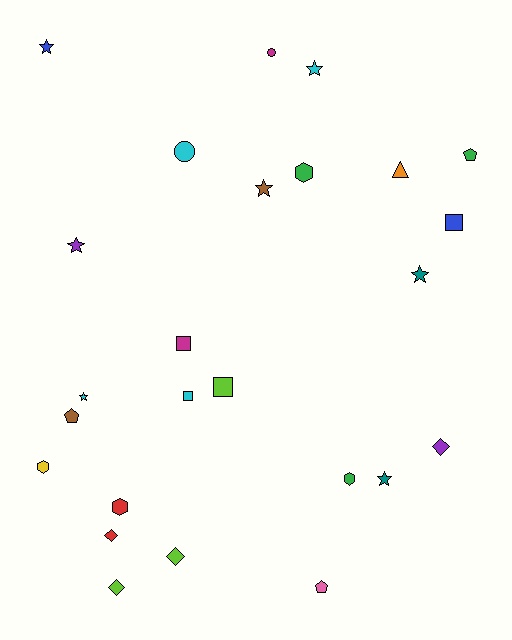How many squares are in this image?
There are 4 squares.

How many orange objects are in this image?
There is 1 orange object.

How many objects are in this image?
There are 25 objects.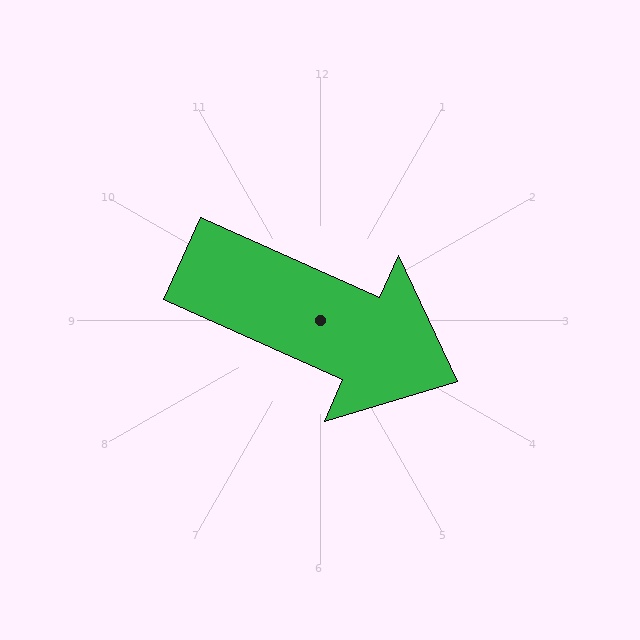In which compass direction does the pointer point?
Southeast.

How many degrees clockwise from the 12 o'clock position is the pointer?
Approximately 114 degrees.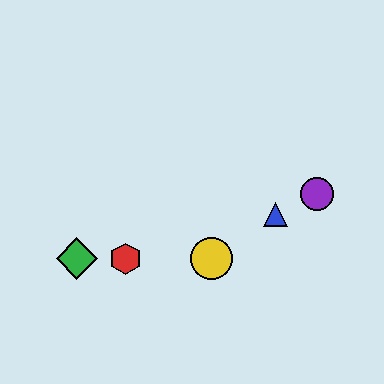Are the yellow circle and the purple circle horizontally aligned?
No, the yellow circle is at y≈259 and the purple circle is at y≈194.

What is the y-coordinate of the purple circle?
The purple circle is at y≈194.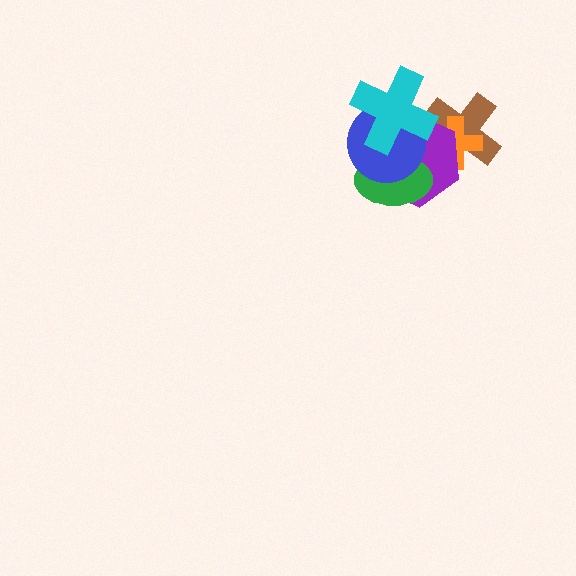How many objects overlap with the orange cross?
2 objects overlap with the orange cross.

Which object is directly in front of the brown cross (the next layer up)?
The orange cross is directly in front of the brown cross.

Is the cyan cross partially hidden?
No, no other shape covers it.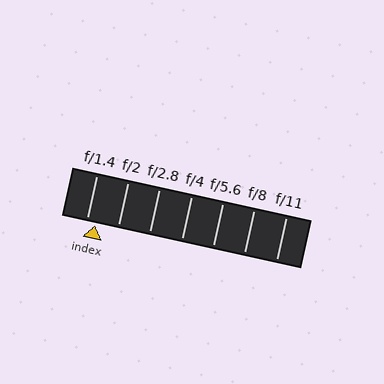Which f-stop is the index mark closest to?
The index mark is closest to f/1.4.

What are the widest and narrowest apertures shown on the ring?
The widest aperture shown is f/1.4 and the narrowest is f/11.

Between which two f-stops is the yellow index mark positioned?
The index mark is between f/1.4 and f/2.